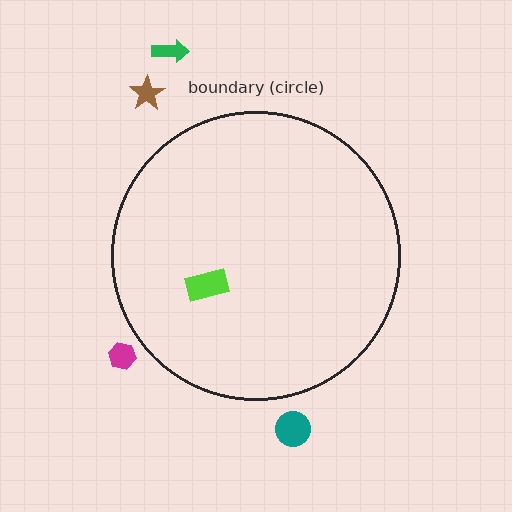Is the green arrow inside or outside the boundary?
Outside.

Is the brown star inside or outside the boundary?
Outside.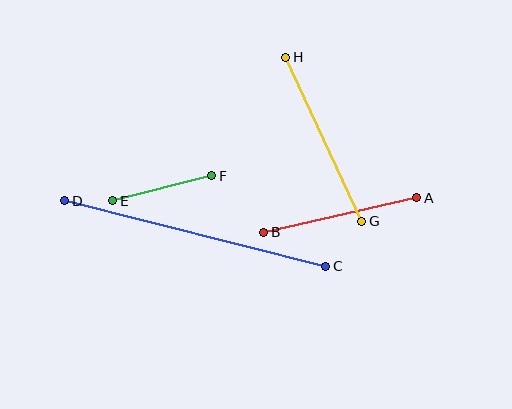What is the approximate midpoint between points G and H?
The midpoint is at approximately (324, 139) pixels.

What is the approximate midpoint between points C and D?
The midpoint is at approximately (195, 234) pixels.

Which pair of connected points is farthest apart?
Points C and D are farthest apart.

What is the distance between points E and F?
The distance is approximately 102 pixels.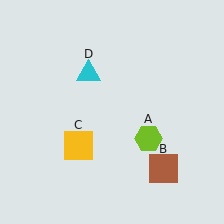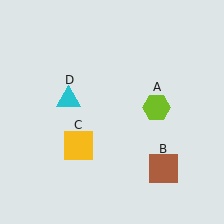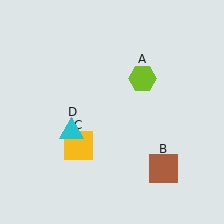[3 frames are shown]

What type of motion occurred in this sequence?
The lime hexagon (object A), cyan triangle (object D) rotated counterclockwise around the center of the scene.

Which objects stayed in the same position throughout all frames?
Brown square (object B) and yellow square (object C) remained stationary.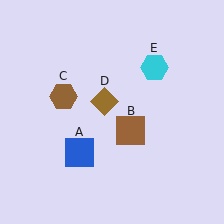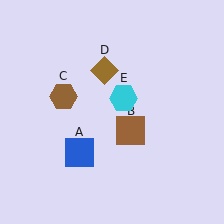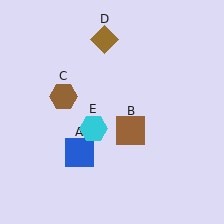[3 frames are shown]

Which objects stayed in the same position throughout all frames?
Blue square (object A) and brown square (object B) and brown hexagon (object C) remained stationary.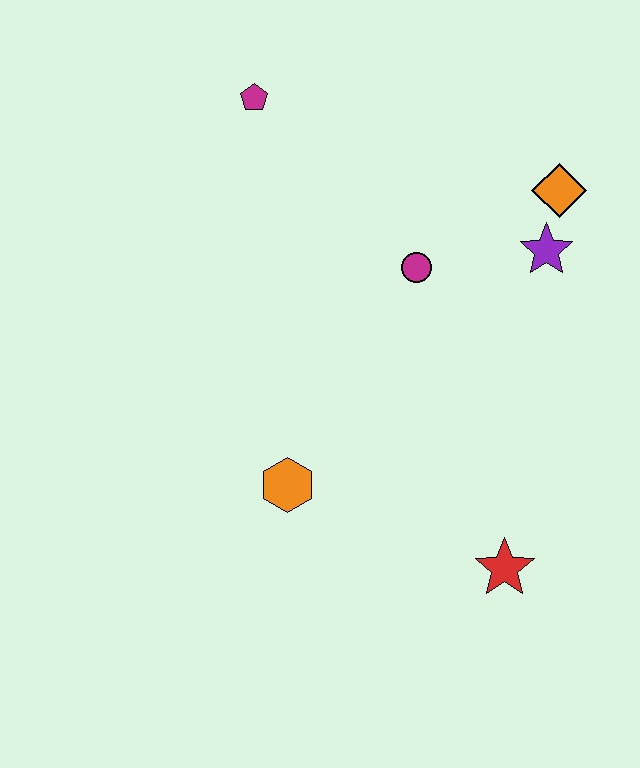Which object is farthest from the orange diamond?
The orange hexagon is farthest from the orange diamond.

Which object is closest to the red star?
The orange hexagon is closest to the red star.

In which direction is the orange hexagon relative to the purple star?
The orange hexagon is to the left of the purple star.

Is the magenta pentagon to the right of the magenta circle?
No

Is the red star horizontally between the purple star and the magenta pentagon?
Yes